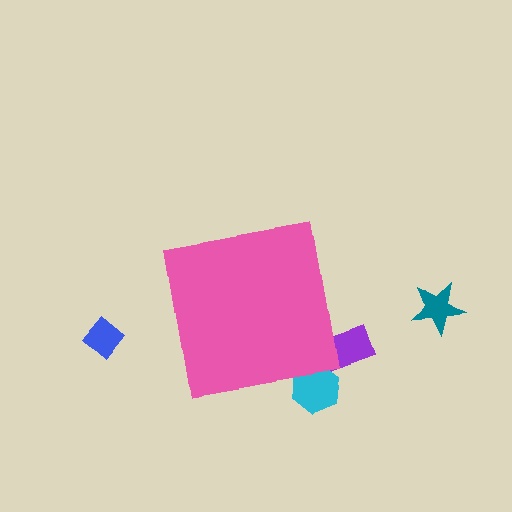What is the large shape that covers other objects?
A pink square.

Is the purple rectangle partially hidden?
Yes, the purple rectangle is partially hidden behind the pink square.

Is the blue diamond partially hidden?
No, the blue diamond is fully visible.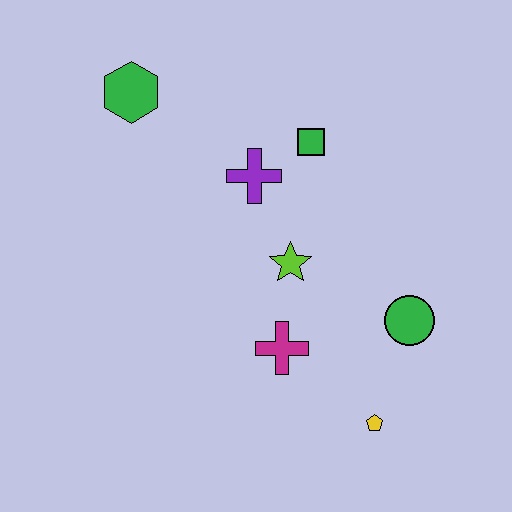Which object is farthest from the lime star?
The green hexagon is farthest from the lime star.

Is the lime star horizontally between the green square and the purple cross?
Yes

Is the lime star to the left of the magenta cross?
No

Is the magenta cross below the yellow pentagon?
No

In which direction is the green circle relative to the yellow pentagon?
The green circle is above the yellow pentagon.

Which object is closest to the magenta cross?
The lime star is closest to the magenta cross.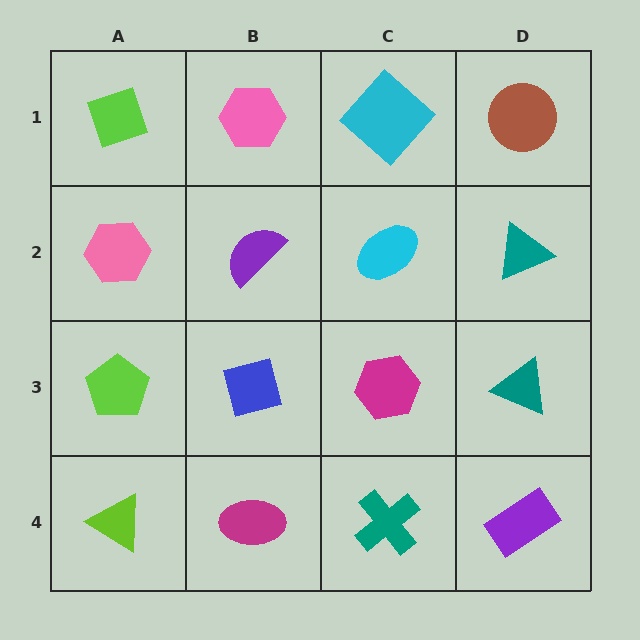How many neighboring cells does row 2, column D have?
3.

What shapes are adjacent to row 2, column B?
A pink hexagon (row 1, column B), a blue diamond (row 3, column B), a pink hexagon (row 2, column A), a cyan ellipse (row 2, column C).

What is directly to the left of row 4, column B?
A lime triangle.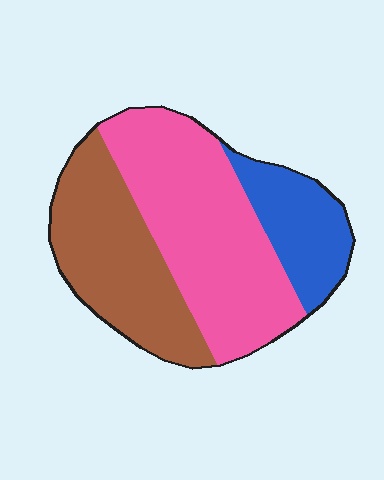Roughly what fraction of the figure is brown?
Brown covers roughly 35% of the figure.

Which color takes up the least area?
Blue, at roughly 20%.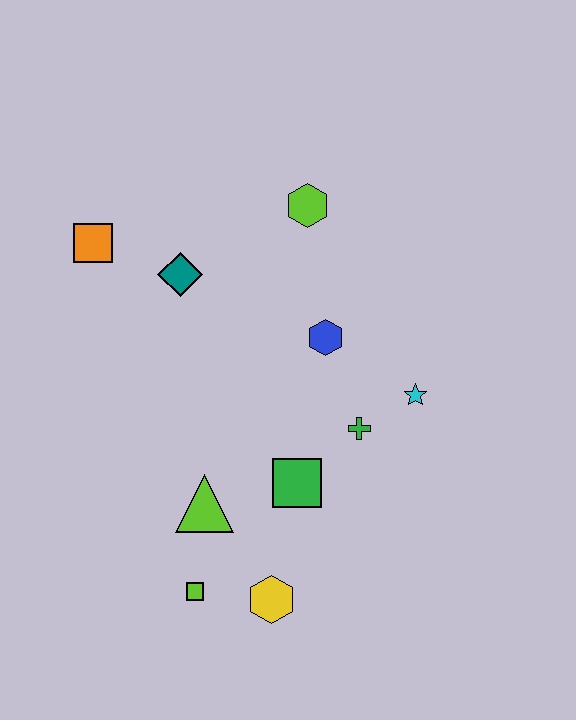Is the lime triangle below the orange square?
Yes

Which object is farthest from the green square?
The orange square is farthest from the green square.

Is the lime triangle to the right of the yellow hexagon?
No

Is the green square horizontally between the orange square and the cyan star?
Yes